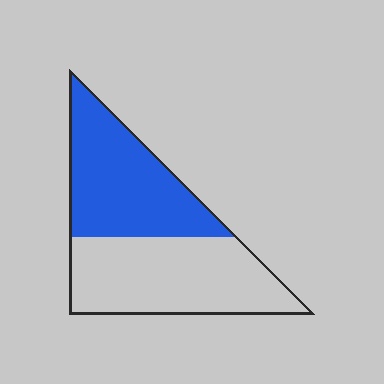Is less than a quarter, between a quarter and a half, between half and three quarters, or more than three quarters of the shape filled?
Between a quarter and a half.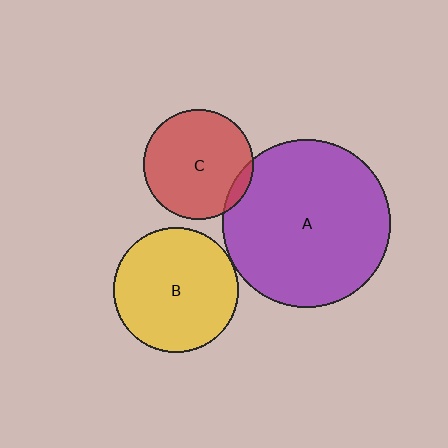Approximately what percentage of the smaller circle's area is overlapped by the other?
Approximately 5%.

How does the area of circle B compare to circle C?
Approximately 1.3 times.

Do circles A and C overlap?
Yes.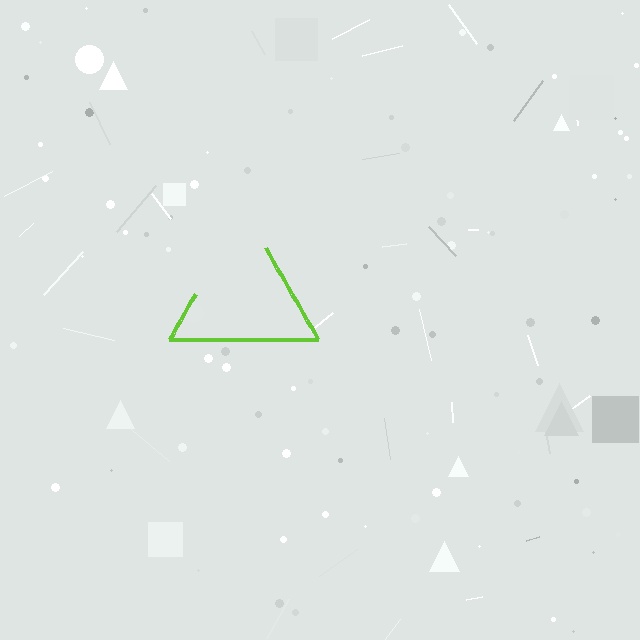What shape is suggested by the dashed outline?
The dashed outline suggests a triangle.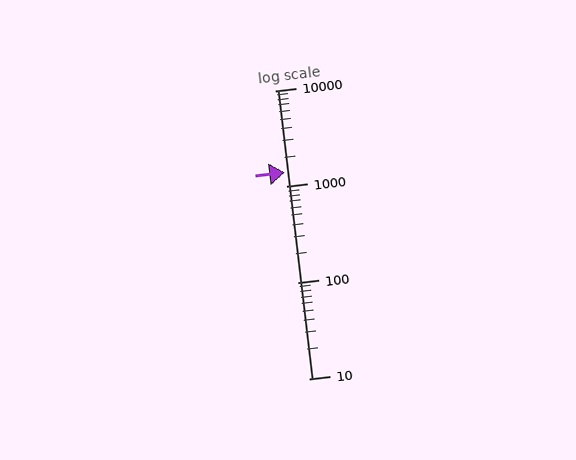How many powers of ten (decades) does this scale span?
The scale spans 3 decades, from 10 to 10000.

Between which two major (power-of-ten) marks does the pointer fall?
The pointer is between 1000 and 10000.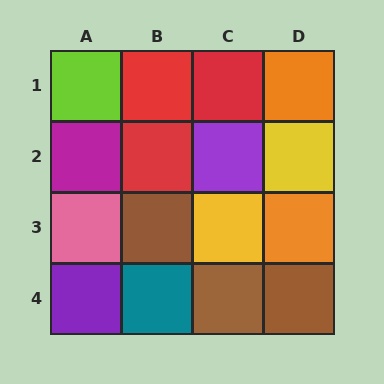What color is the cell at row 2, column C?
Purple.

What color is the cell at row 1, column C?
Red.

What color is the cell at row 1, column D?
Orange.